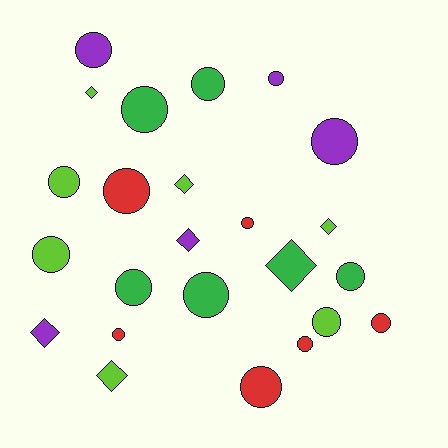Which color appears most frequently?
Lime, with 7 objects.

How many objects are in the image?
There are 24 objects.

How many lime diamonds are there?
There are 4 lime diamonds.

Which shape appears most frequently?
Circle, with 17 objects.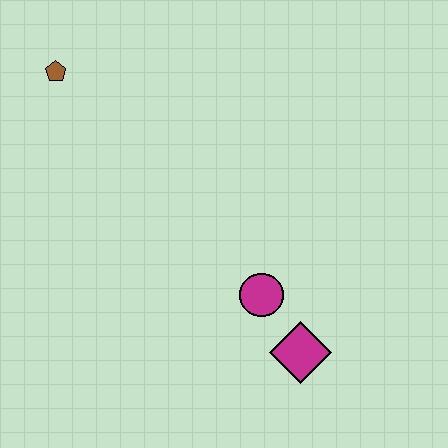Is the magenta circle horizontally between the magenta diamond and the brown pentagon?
Yes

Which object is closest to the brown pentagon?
The magenta circle is closest to the brown pentagon.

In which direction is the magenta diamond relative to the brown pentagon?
The magenta diamond is below the brown pentagon.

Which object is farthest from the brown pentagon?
The magenta diamond is farthest from the brown pentagon.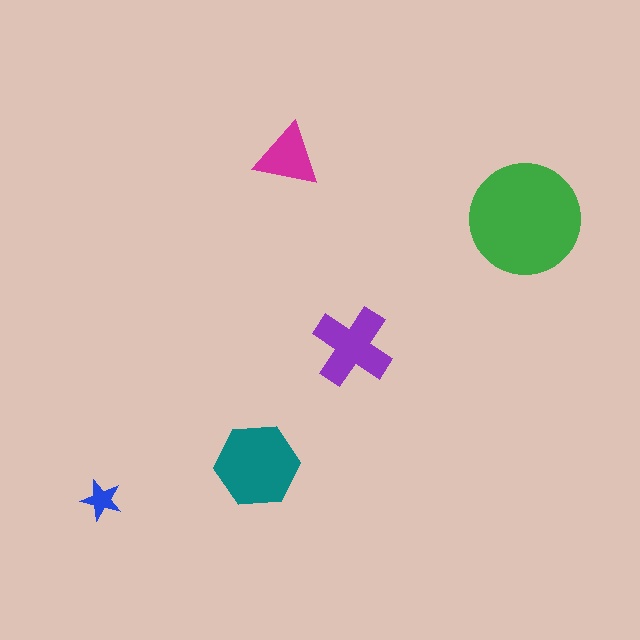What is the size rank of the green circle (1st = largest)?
1st.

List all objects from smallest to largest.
The blue star, the magenta triangle, the purple cross, the teal hexagon, the green circle.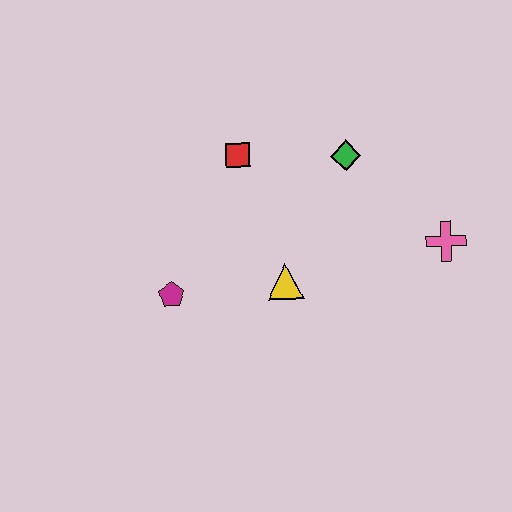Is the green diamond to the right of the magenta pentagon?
Yes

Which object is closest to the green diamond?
The red square is closest to the green diamond.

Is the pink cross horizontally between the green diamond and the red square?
No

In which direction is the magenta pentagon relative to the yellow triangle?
The magenta pentagon is to the left of the yellow triangle.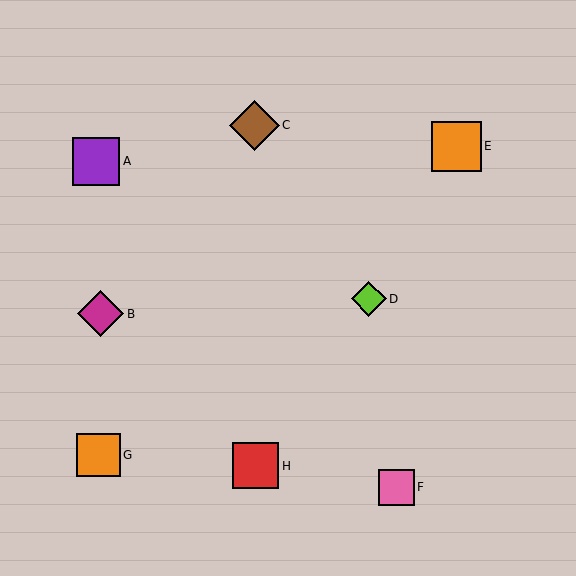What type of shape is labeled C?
Shape C is a brown diamond.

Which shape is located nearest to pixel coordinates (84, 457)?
The orange square (labeled G) at (98, 455) is nearest to that location.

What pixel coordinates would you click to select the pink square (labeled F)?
Click at (396, 487) to select the pink square F.